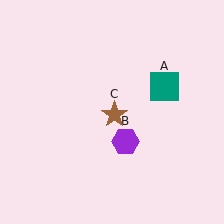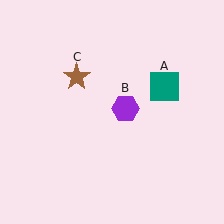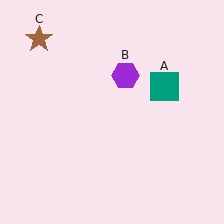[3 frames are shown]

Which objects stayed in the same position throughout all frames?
Teal square (object A) remained stationary.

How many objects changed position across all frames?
2 objects changed position: purple hexagon (object B), brown star (object C).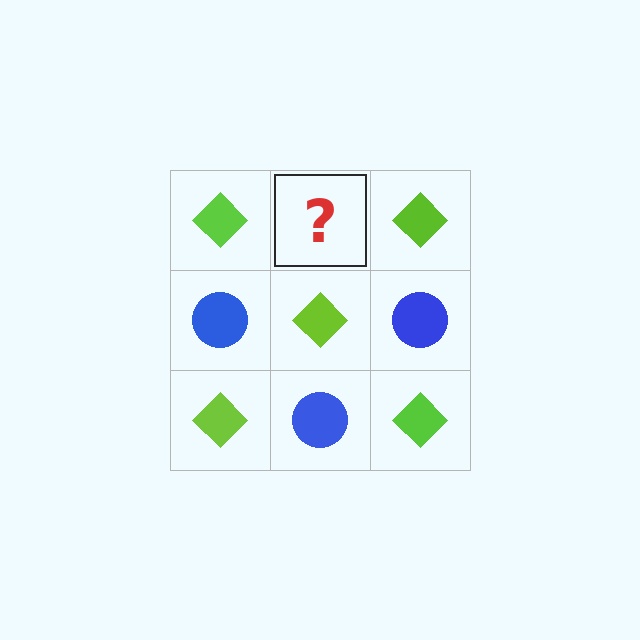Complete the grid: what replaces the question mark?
The question mark should be replaced with a blue circle.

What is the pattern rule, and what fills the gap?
The rule is that it alternates lime diamond and blue circle in a checkerboard pattern. The gap should be filled with a blue circle.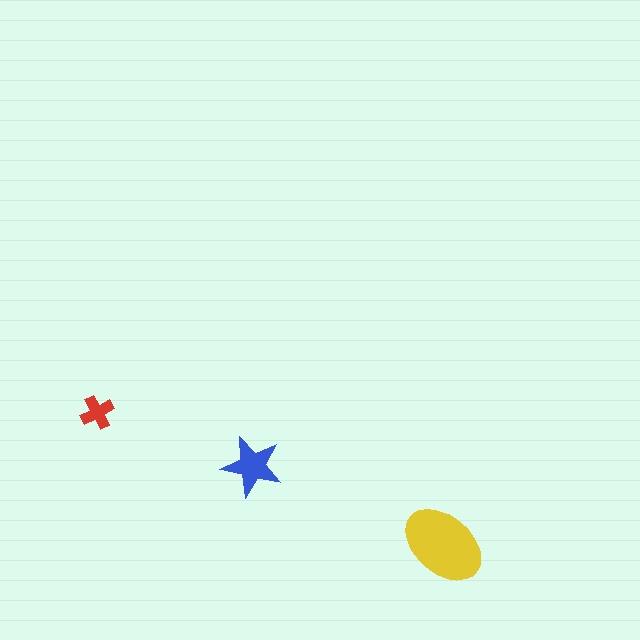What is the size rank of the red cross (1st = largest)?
3rd.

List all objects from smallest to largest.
The red cross, the blue star, the yellow ellipse.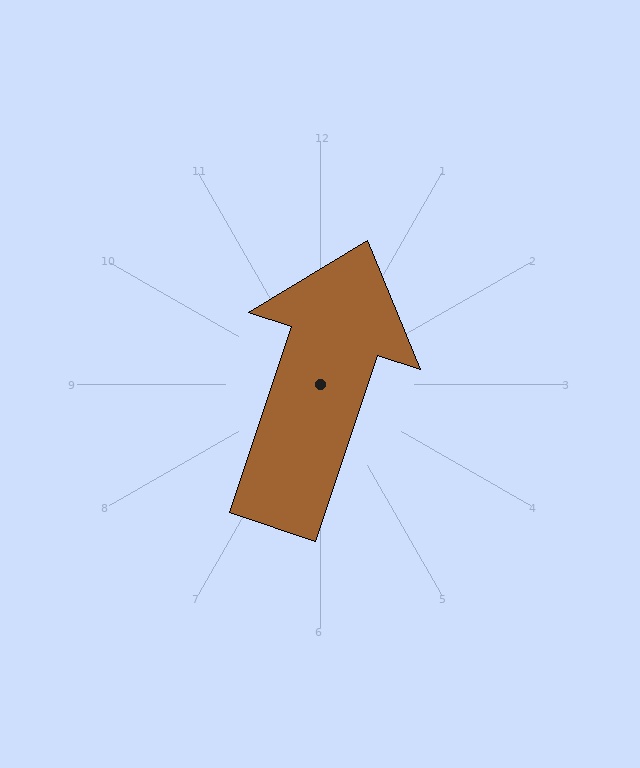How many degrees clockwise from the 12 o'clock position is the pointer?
Approximately 18 degrees.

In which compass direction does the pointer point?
North.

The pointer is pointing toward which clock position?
Roughly 1 o'clock.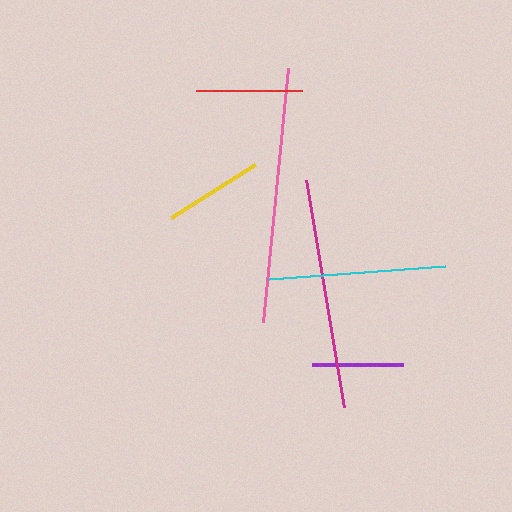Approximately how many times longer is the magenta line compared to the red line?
The magenta line is approximately 2.2 times the length of the red line.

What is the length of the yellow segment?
The yellow segment is approximately 99 pixels long.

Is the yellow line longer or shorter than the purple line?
The yellow line is longer than the purple line.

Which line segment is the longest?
The pink line is the longest at approximately 255 pixels.